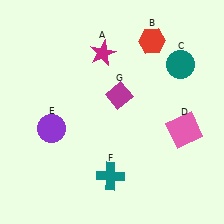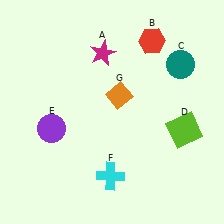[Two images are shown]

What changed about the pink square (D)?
In Image 1, D is pink. In Image 2, it changed to lime.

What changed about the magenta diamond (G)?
In Image 1, G is magenta. In Image 2, it changed to orange.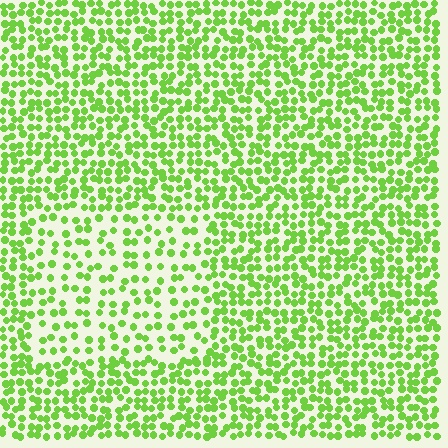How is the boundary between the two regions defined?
The boundary is defined by a change in element density (approximately 1.8x ratio). All elements are the same color, size, and shape.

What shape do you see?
I see a rectangle.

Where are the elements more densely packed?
The elements are more densely packed outside the rectangle boundary.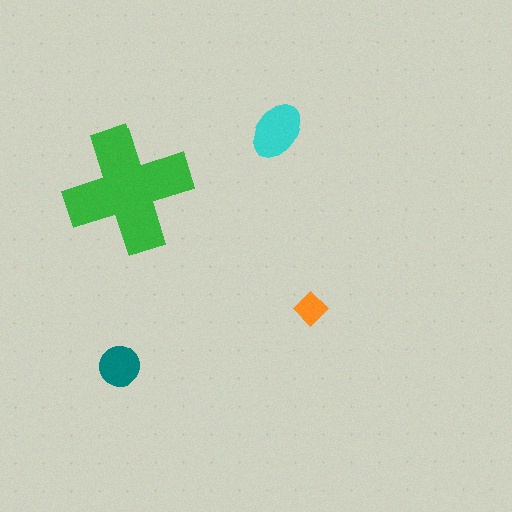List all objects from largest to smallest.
The green cross, the cyan ellipse, the teal circle, the orange diamond.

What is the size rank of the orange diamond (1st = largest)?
4th.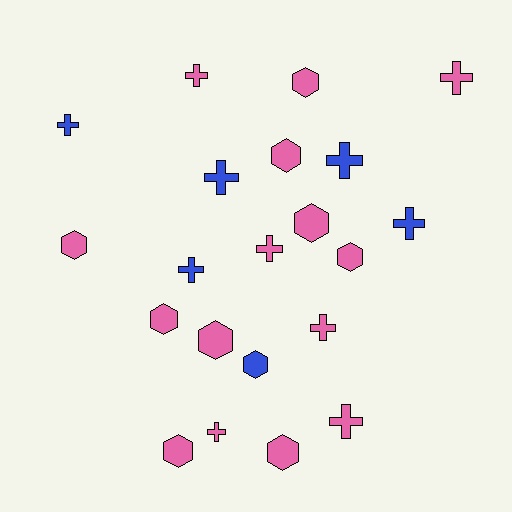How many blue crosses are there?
There are 5 blue crosses.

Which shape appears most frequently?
Cross, with 11 objects.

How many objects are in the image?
There are 21 objects.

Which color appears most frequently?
Pink, with 15 objects.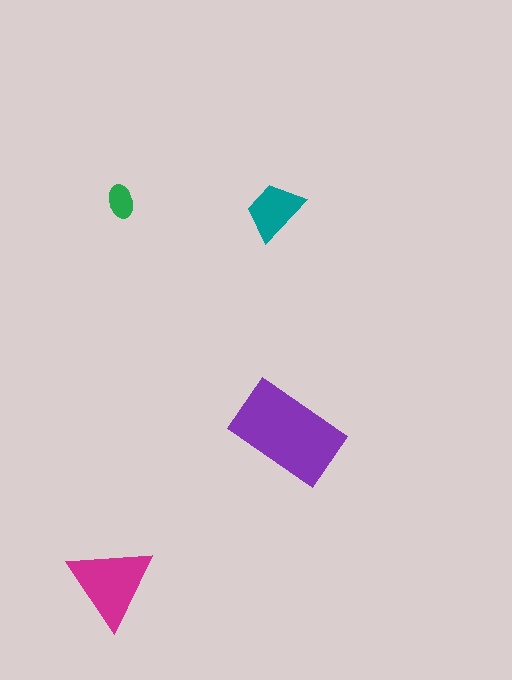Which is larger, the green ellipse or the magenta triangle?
The magenta triangle.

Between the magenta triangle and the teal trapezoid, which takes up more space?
The magenta triangle.